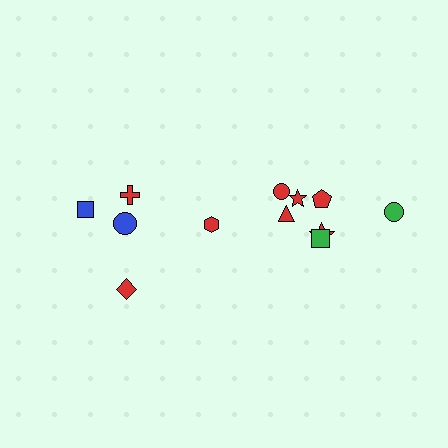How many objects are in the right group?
There are 7 objects.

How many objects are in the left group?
There are 5 objects.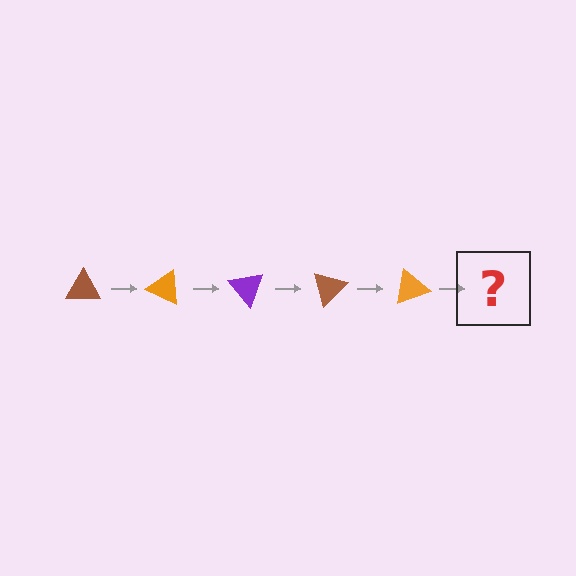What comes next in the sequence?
The next element should be a purple triangle, rotated 125 degrees from the start.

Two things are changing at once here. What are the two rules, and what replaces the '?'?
The two rules are that it rotates 25 degrees each step and the color cycles through brown, orange, and purple. The '?' should be a purple triangle, rotated 125 degrees from the start.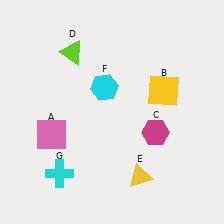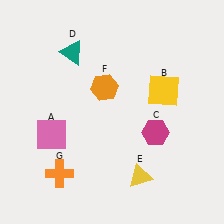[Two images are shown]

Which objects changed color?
D changed from lime to teal. F changed from cyan to orange. G changed from cyan to orange.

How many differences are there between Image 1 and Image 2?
There are 3 differences between the two images.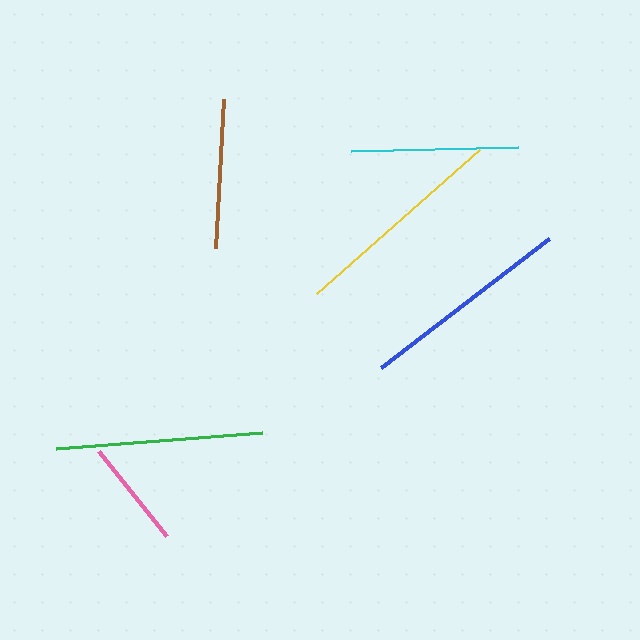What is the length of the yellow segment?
The yellow segment is approximately 217 pixels long.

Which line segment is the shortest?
The pink line is the shortest at approximately 109 pixels.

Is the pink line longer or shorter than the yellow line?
The yellow line is longer than the pink line.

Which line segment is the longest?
The yellow line is the longest at approximately 217 pixels.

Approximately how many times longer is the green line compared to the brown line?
The green line is approximately 1.4 times the length of the brown line.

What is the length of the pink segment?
The pink segment is approximately 109 pixels long.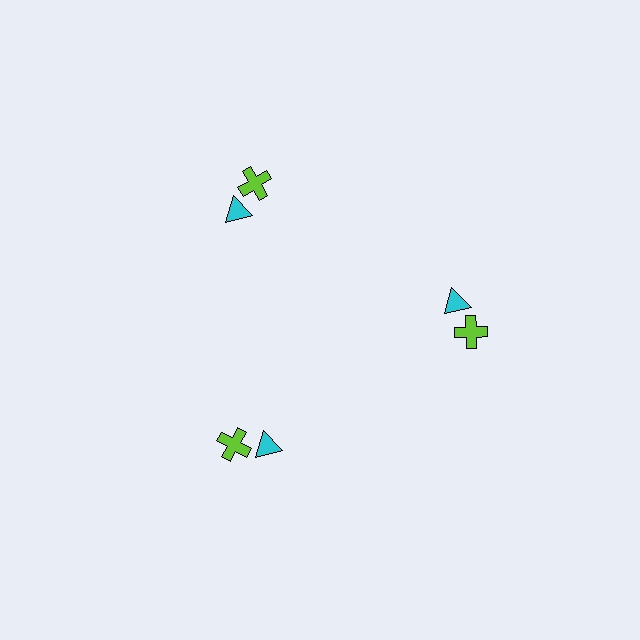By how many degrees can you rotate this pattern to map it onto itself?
The pattern maps onto itself every 120 degrees of rotation.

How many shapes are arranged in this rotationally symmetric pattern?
There are 6 shapes, arranged in 3 groups of 2.